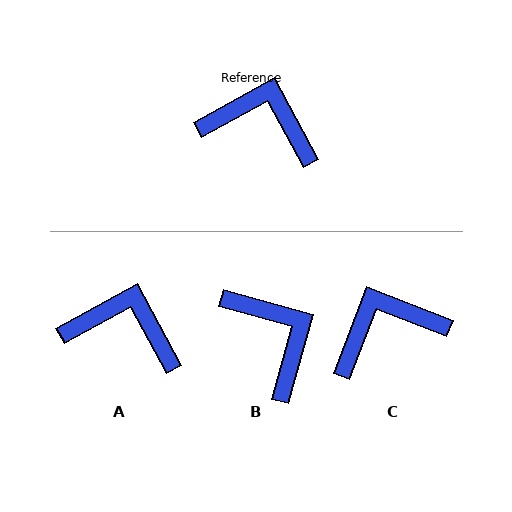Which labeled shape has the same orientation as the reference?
A.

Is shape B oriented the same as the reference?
No, it is off by about 44 degrees.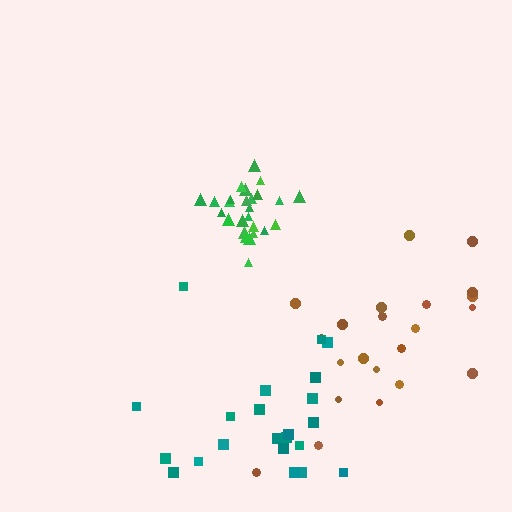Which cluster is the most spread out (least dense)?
Brown.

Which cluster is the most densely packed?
Green.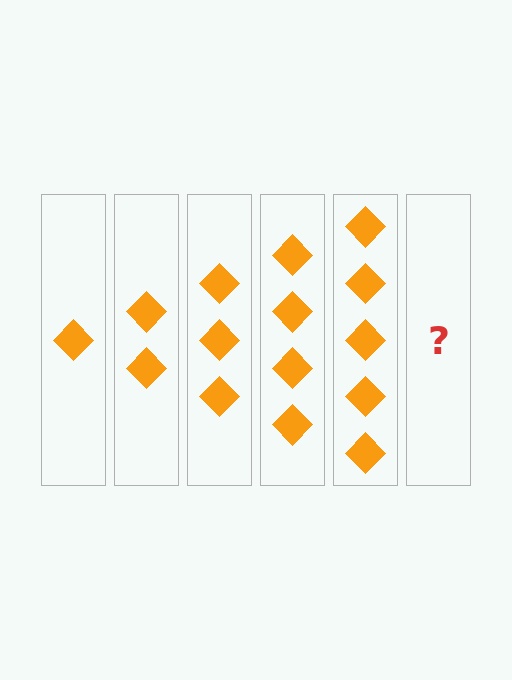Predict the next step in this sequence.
The next step is 6 diamonds.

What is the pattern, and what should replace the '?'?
The pattern is that each step adds one more diamond. The '?' should be 6 diamonds.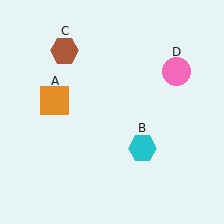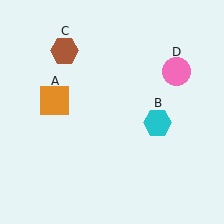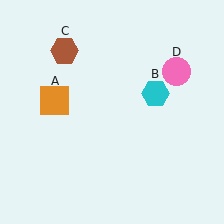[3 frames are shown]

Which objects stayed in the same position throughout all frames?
Orange square (object A) and brown hexagon (object C) and pink circle (object D) remained stationary.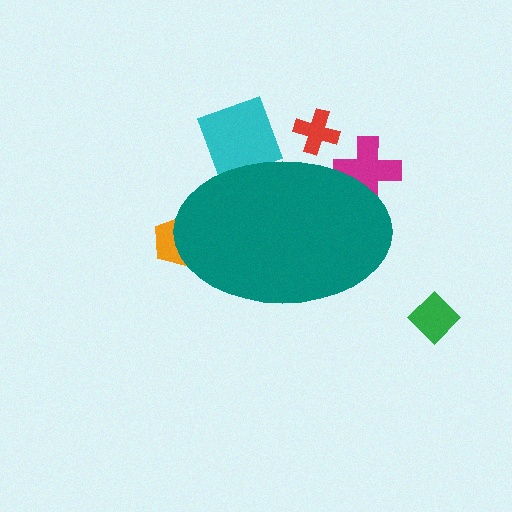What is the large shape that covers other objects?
A teal ellipse.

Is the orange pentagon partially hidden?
Yes, the orange pentagon is partially hidden behind the teal ellipse.